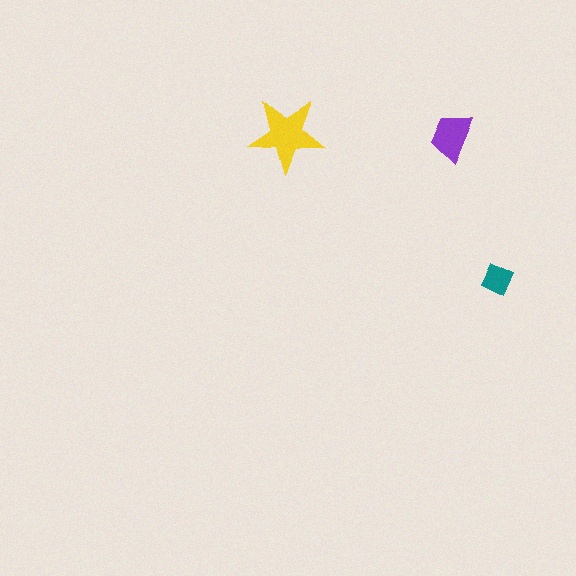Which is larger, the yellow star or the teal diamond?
The yellow star.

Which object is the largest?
The yellow star.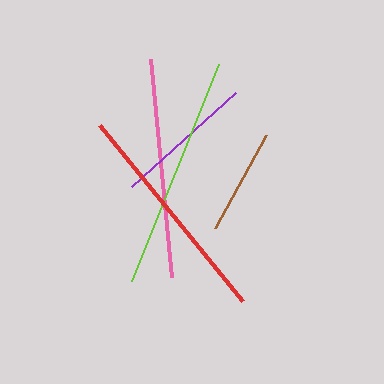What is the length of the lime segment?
The lime segment is approximately 233 pixels long.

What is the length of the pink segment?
The pink segment is approximately 219 pixels long.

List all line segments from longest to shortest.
From longest to shortest: lime, red, pink, purple, brown.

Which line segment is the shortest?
The brown line is the shortest at approximately 105 pixels.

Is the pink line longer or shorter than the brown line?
The pink line is longer than the brown line.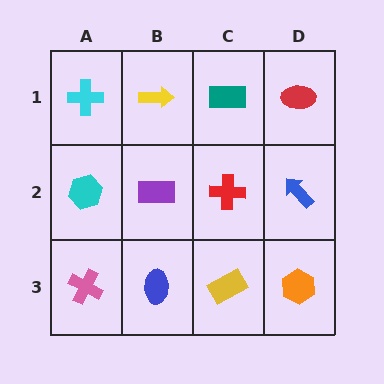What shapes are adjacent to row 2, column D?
A red ellipse (row 1, column D), an orange hexagon (row 3, column D), a red cross (row 2, column C).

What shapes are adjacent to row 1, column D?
A blue arrow (row 2, column D), a teal rectangle (row 1, column C).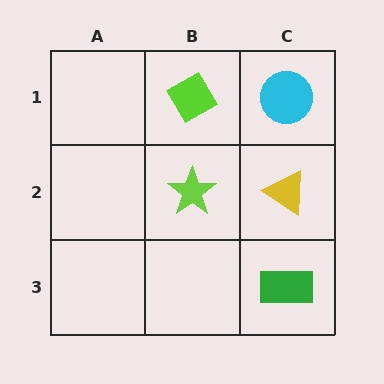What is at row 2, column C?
A yellow triangle.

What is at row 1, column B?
A lime diamond.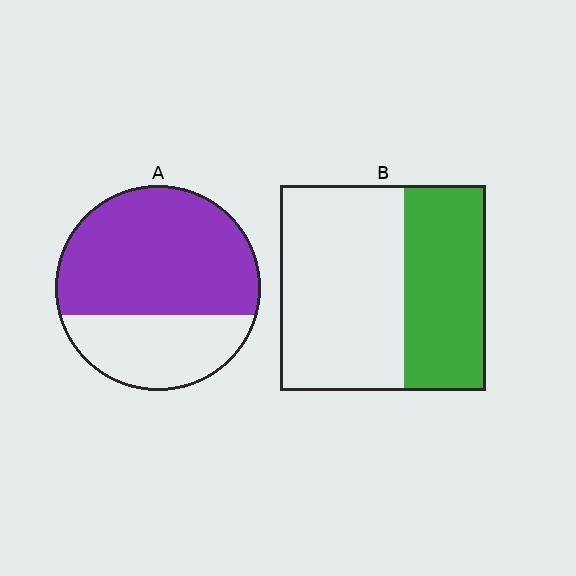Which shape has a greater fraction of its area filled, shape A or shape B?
Shape A.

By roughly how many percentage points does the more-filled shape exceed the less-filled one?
By roughly 25 percentage points (A over B).